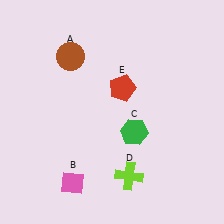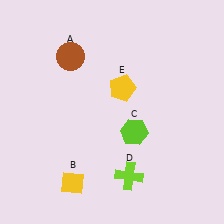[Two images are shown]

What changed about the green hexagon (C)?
In Image 1, C is green. In Image 2, it changed to lime.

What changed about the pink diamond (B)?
In Image 1, B is pink. In Image 2, it changed to yellow.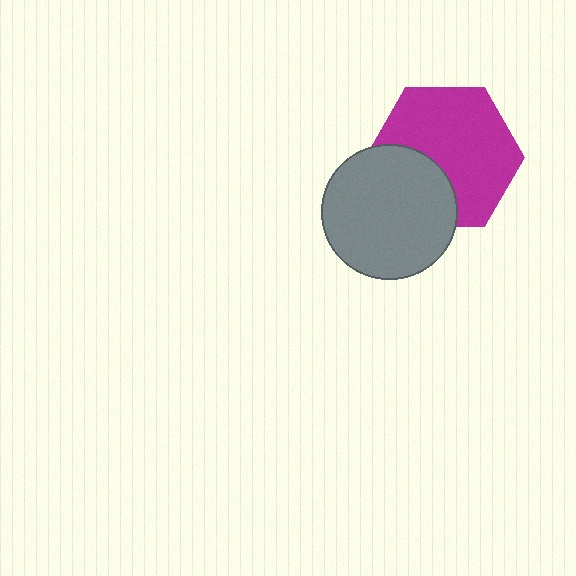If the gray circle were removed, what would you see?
You would see the complete magenta hexagon.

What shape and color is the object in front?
The object in front is a gray circle.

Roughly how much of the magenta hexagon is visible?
Most of it is visible (roughly 69%).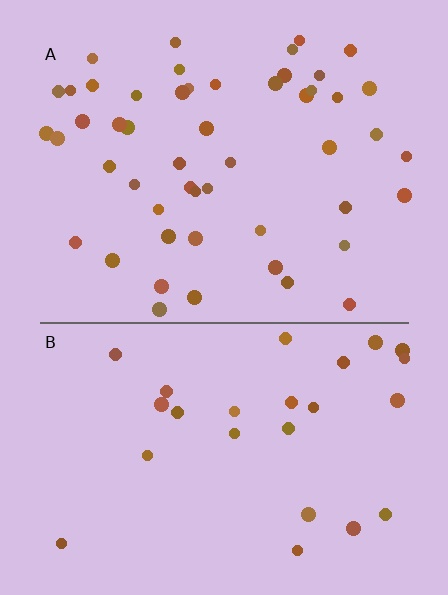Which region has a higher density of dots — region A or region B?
A (the top).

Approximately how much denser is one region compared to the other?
Approximately 2.0× — region A over region B.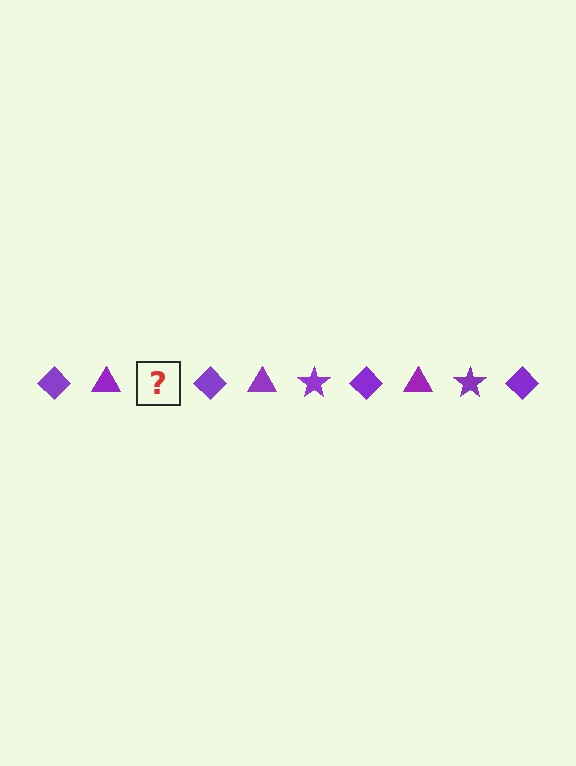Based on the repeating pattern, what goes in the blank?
The blank should be a purple star.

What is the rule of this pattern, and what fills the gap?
The rule is that the pattern cycles through diamond, triangle, star shapes in purple. The gap should be filled with a purple star.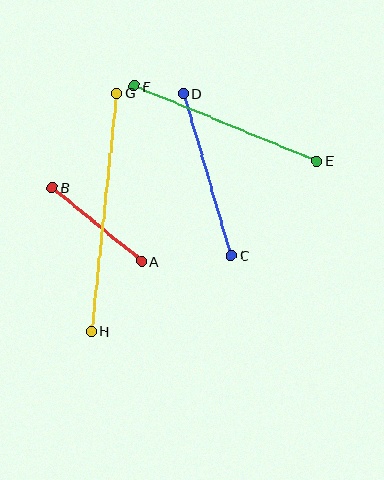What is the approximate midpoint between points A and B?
The midpoint is at approximately (97, 224) pixels.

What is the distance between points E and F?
The distance is approximately 198 pixels.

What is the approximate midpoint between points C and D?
The midpoint is at approximately (207, 174) pixels.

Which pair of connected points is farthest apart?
Points G and H are farthest apart.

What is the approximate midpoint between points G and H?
The midpoint is at approximately (104, 212) pixels.